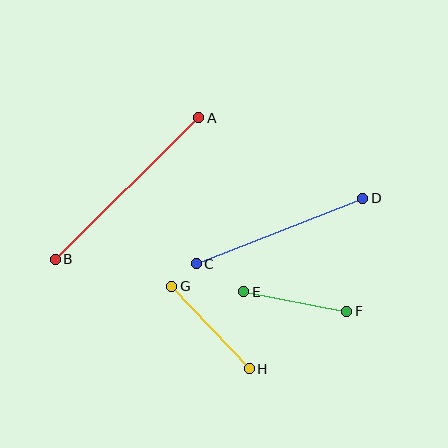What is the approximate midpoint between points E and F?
The midpoint is at approximately (295, 301) pixels.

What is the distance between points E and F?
The distance is approximately 105 pixels.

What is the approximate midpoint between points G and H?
The midpoint is at approximately (211, 327) pixels.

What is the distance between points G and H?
The distance is approximately 113 pixels.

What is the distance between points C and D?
The distance is approximately 179 pixels.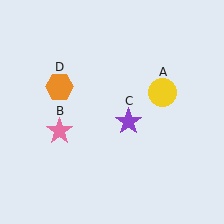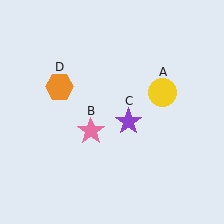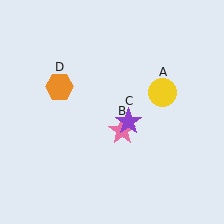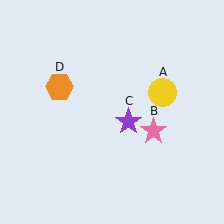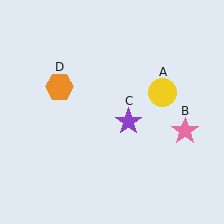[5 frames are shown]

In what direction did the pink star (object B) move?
The pink star (object B) moved right.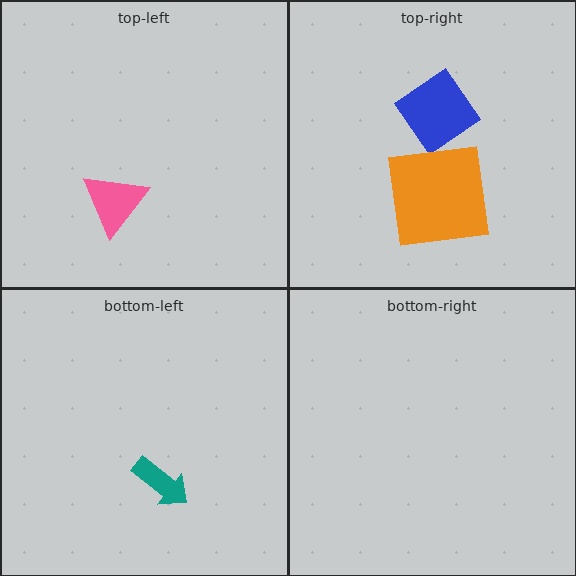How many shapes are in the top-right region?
2.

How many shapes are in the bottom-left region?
1.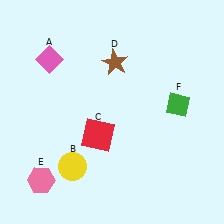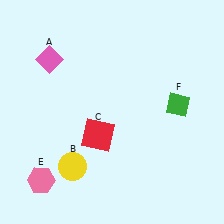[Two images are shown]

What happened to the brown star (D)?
The brown star (D) was removed in Image 2. It was in the top-right area of Image 1.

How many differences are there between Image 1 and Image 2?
There is 1 difference between the two images.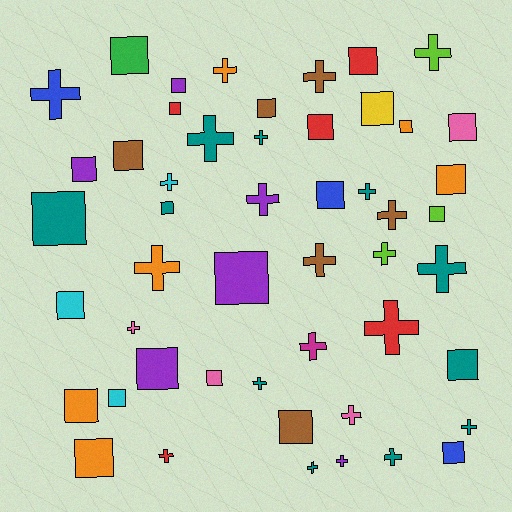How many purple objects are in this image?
There are 6 purple objects.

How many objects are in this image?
There are 50 objects.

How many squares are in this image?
There are 26 squares.